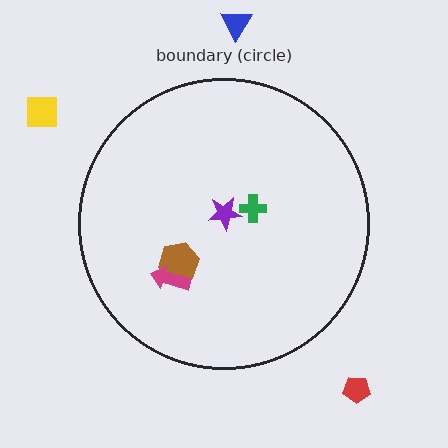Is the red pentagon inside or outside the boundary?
Outside.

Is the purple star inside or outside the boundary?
Inside.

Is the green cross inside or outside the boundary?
Inside.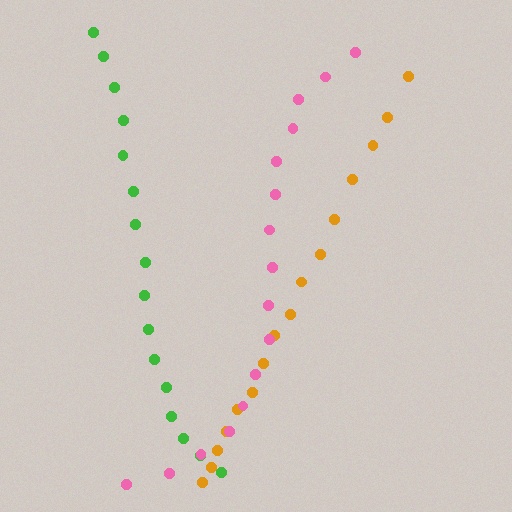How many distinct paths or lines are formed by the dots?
There are 3 distinct paths.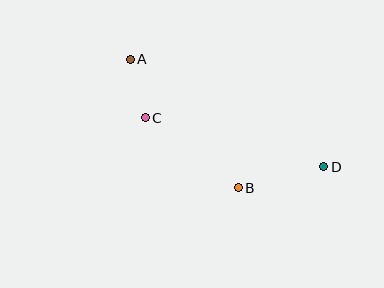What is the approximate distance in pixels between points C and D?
The distance between C and D is approximately 185 pixels.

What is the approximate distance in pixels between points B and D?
The distance between B and D is approximately 88 pixels.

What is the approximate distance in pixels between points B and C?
The distance between B and C is approximately 116 pixels.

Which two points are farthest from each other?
Points A and D are farthest from each other.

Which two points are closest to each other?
Points A and C are closest to each other.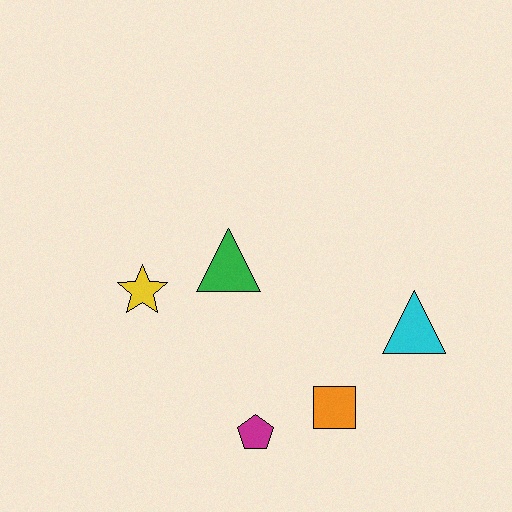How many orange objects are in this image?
There is 1 orange object.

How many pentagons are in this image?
There is 1 pentagon.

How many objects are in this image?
There are 5 objects.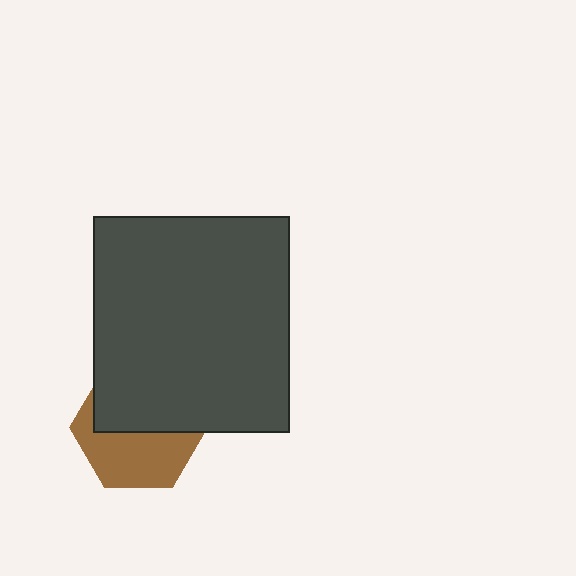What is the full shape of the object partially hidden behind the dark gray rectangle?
The partially hidden object is a brown hexagon.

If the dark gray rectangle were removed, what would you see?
You would see the complete brown hexagon.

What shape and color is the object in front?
The object in front is a dark gray rectangle.